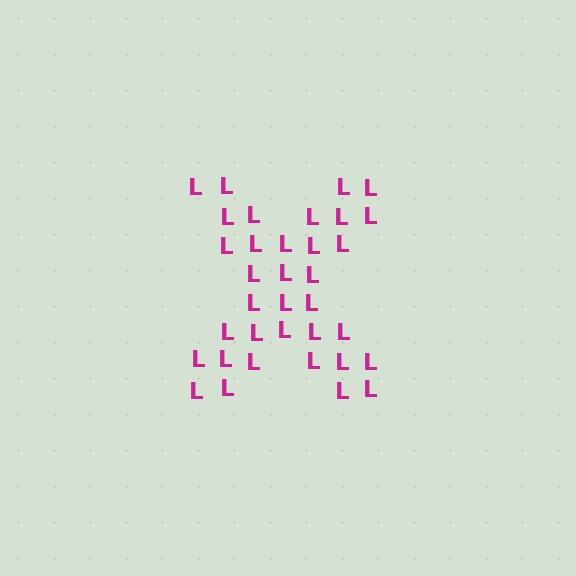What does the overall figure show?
The overall figure shows the letter X.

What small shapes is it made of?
It is made of small letter L's.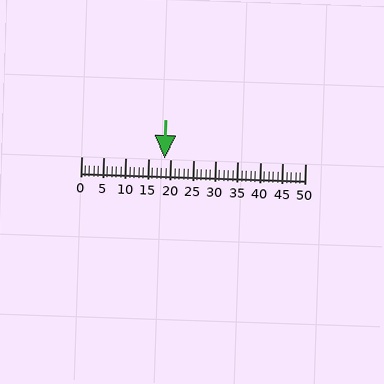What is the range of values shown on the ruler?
The ruler shows values from 0 to 50.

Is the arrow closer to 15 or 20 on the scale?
The arrow is closer to 20.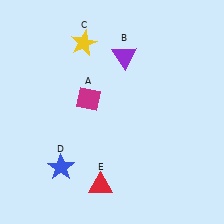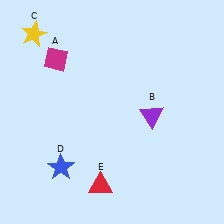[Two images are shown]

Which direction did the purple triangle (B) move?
The purple triangle (B) moved down.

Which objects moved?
The objects that moved are: the magenta diamond (A), the purple triangle (B), the yellow star (C).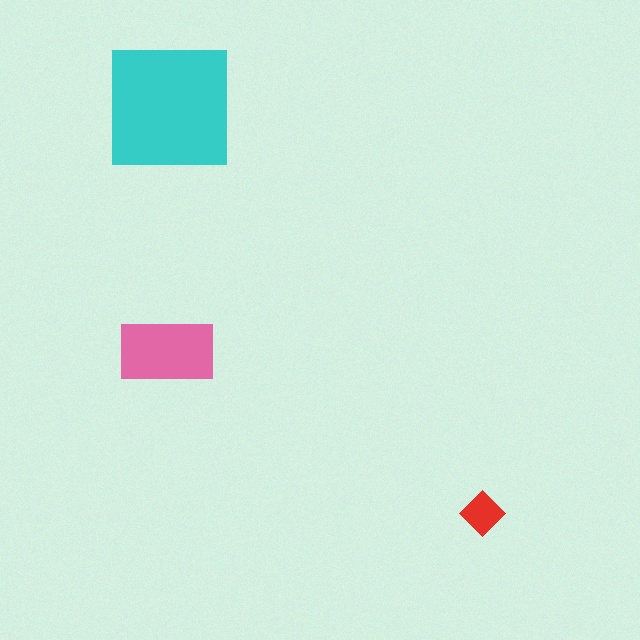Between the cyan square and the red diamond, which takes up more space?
The cyan square.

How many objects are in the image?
There are 3 objects in the image.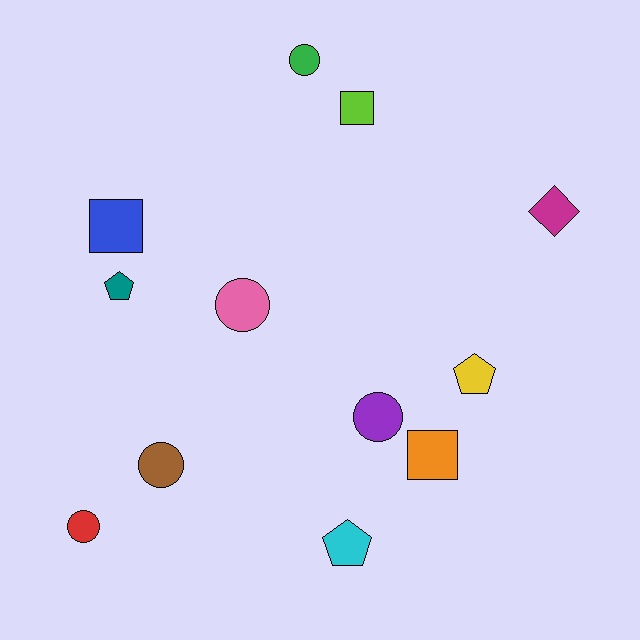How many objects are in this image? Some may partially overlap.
There are 12 objects.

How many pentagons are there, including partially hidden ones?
There are 3 pentagons.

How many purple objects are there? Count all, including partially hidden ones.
There is 1 purple object.